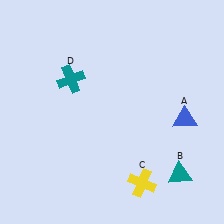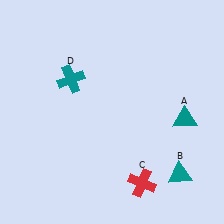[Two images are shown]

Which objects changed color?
A changed from blue to teal. C changed from yellow to red.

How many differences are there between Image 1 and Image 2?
There are 2 differences between the two images.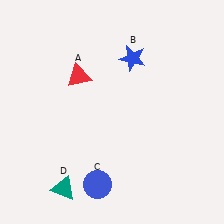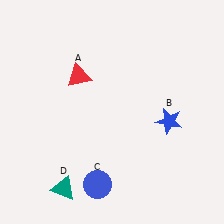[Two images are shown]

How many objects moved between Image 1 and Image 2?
1 object moved between the two images.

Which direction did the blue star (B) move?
The blue star (B) moved down.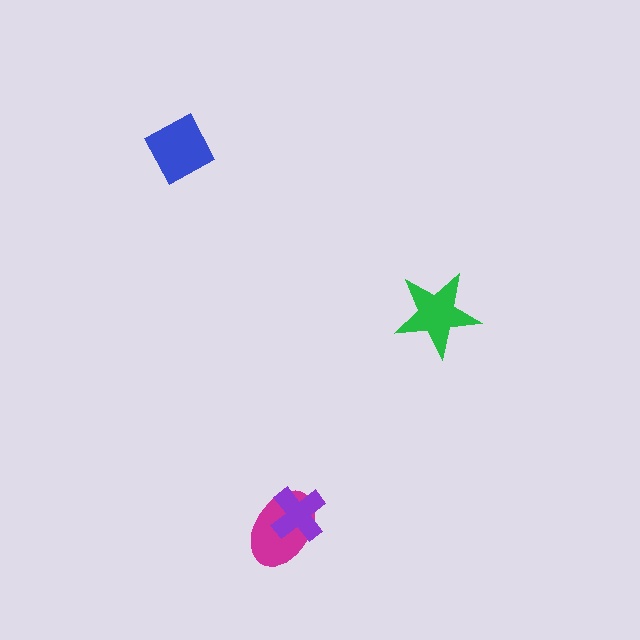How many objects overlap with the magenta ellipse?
1 object overlaps with the magenta ellipse.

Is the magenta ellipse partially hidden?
Yes, it is partially covered by another shape.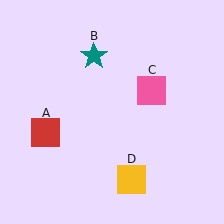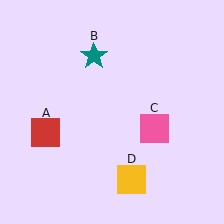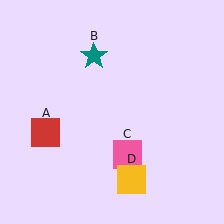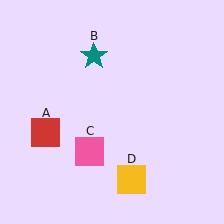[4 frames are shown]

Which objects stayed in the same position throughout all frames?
Red square (object A) and teal star (object B) and yellow square (object D) remained stationary.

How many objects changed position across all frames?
1 object changed position: pink square (object C).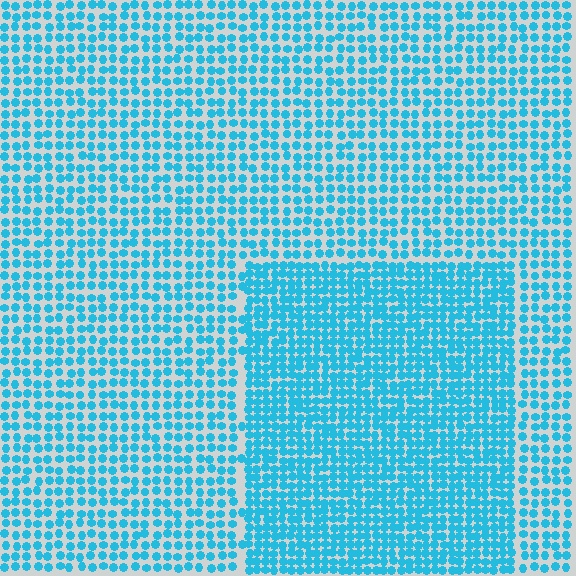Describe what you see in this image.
The image contains small cyan elements arranged at two different densities. A rectangle-shaped region is visible where the elements are more densely packed than the surrounding area.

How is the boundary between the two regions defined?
The boundary is defined by a change in element density (approximately 1.6x ratio). All elements are the same color, size, and shape.